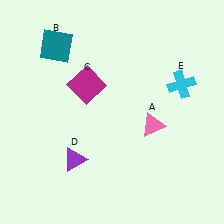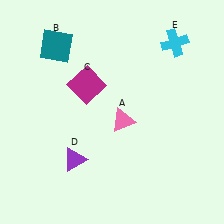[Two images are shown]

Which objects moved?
The objects that moved are: the pink triangle (A), the cyan cross (E).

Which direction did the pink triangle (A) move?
The pink triangle (A) moved left.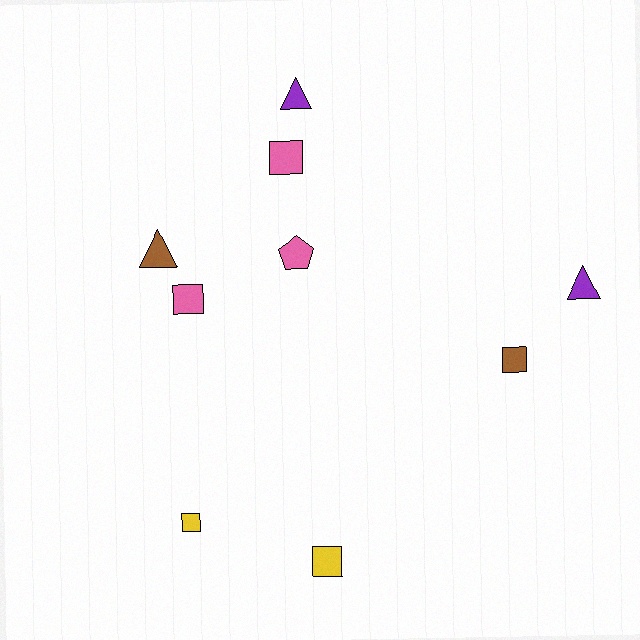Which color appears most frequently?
Pink, with 3 objects.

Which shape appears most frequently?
Square, with 5 objects.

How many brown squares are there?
There is 1 brown square.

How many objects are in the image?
There are 9 objects.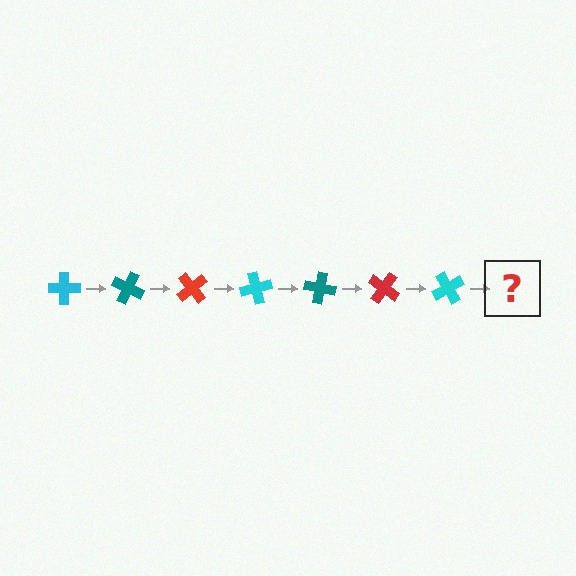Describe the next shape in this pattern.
It should be a teal cross, rotated 175 degrees from the start.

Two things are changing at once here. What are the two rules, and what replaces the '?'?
The two rules are that it rotates 25 degrees each step and the color cycles through cyan, teal, and red. The '?' should be a teal cross, rotated 175 degrees from the start.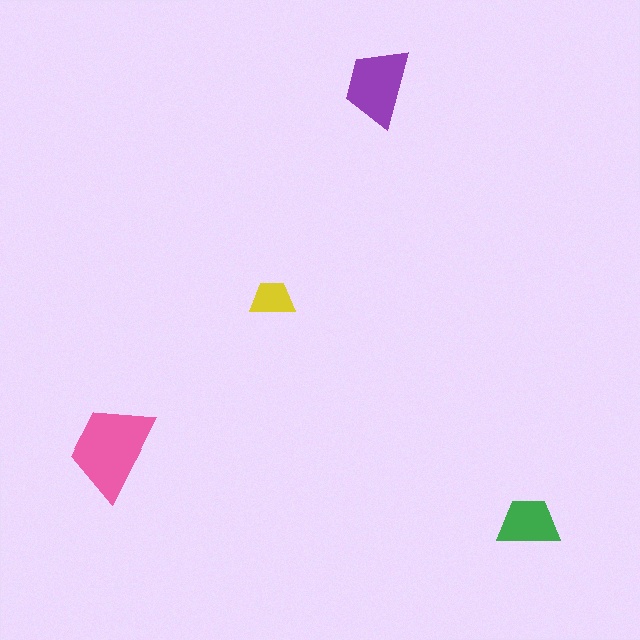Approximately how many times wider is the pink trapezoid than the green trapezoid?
About 1.5 times wider.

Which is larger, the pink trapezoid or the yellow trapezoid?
The pink one.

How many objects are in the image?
There are 4 objects in the image.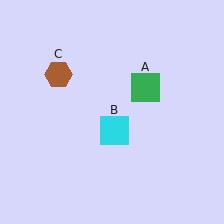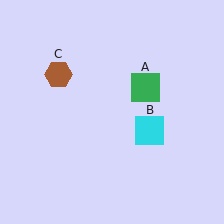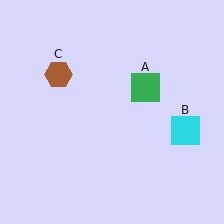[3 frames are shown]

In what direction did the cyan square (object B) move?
The cyan square (object B) moved right.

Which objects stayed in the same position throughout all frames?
Green square (object A) and brown hexagon (object C) remained stationary.